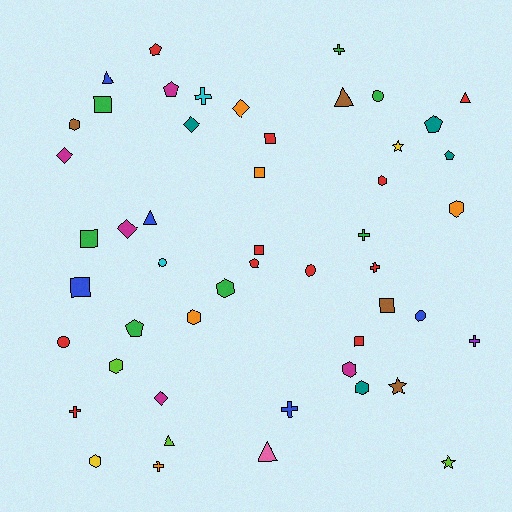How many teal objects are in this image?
There are 4 teal objects.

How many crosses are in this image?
There are 8 crosses.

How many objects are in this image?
There are 50 objects.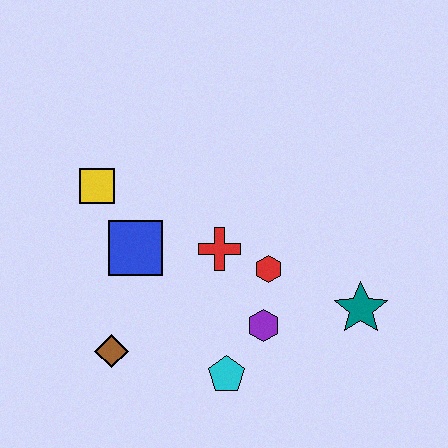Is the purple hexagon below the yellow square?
Yes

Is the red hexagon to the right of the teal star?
No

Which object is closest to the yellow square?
The blue square is closest to the yellow square.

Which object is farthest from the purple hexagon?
The yellow square is farthest from the purple hexagon.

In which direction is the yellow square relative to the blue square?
The yellow square is above the blue square.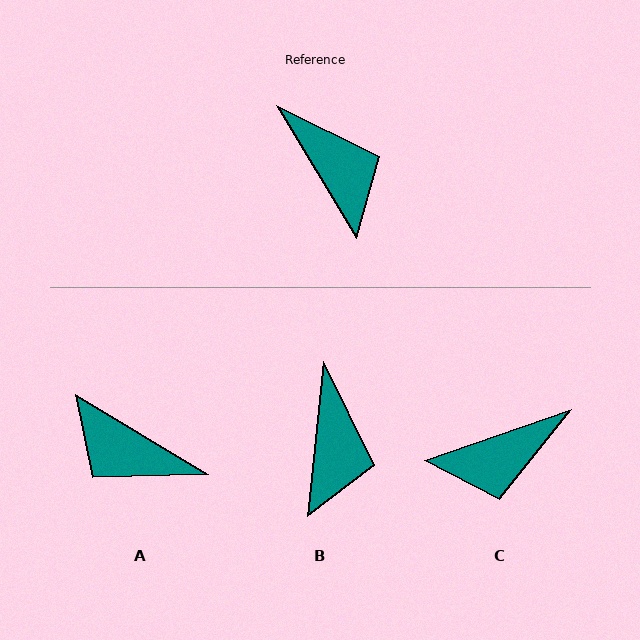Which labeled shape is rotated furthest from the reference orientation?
A, about 152 degrees away.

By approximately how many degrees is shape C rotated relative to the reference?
Approximately 102 degrees clockwise.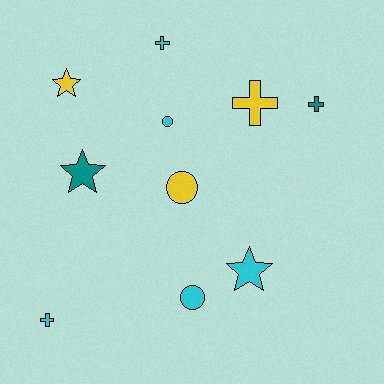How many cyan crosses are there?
There are 2 cyan crosses.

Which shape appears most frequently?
Cross, with 4 objects.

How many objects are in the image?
There are 10 objects.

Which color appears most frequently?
Cyan, with 5 objects.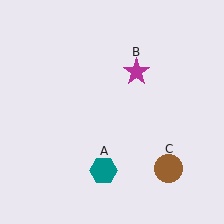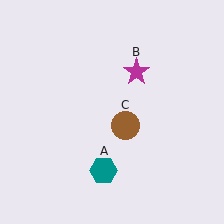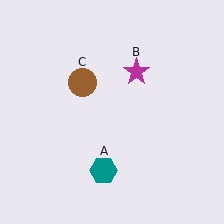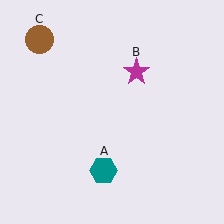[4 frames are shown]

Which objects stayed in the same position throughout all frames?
Teal hexagon (object A) and magenta star (object B) remained stationary.